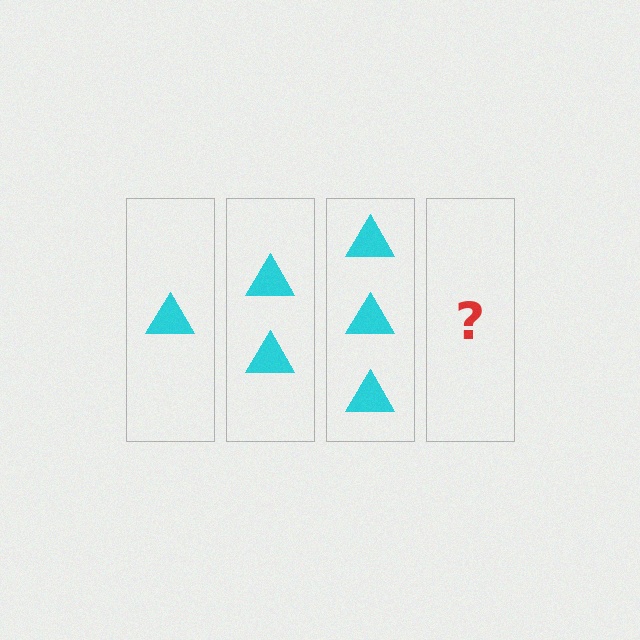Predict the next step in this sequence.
The next step is 4 triangles.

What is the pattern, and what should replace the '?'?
The pattern is that each step adds one more triangle. The '?' should be 4 triangles.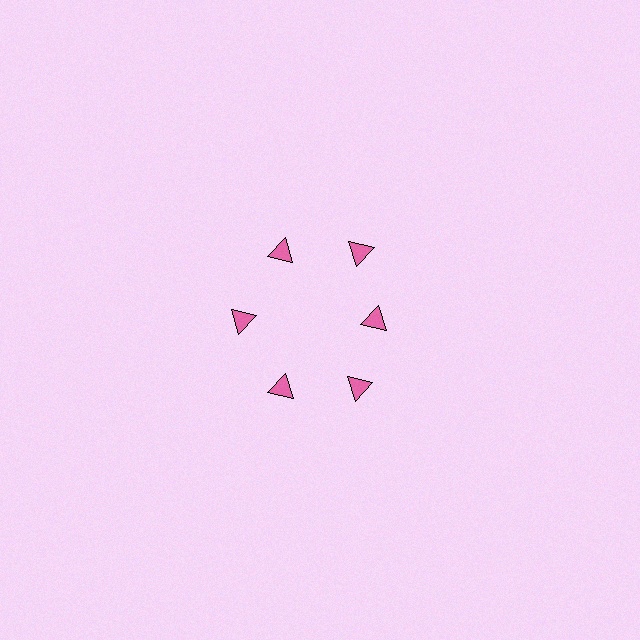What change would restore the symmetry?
The symmetry would be restored by moving it outward, back onto the ring so that all 6 triangles sit at equal angles and equal distance from the center.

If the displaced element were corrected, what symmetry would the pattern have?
It would have 6-fold rotational symmetry — the pattern would map onto itself every 60 degrees.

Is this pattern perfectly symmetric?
No. The 6 pink triangles are arranged in a ring, but one element near the 3 o'clock position is pulled inward toward the center, breaking the 6-fold rotational symmetry.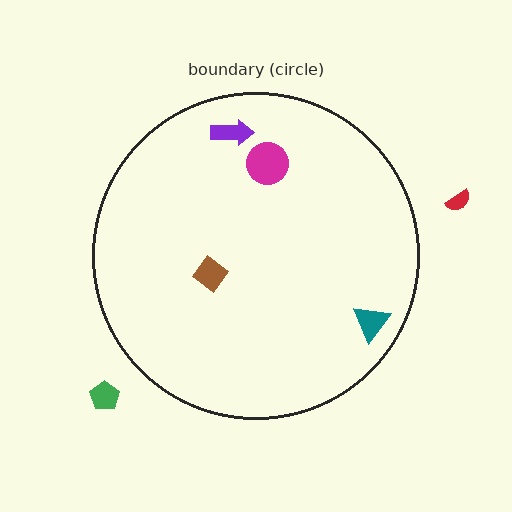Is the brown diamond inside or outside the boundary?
Inside.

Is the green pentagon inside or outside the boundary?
Outside.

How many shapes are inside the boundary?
4 inside, 2 outside.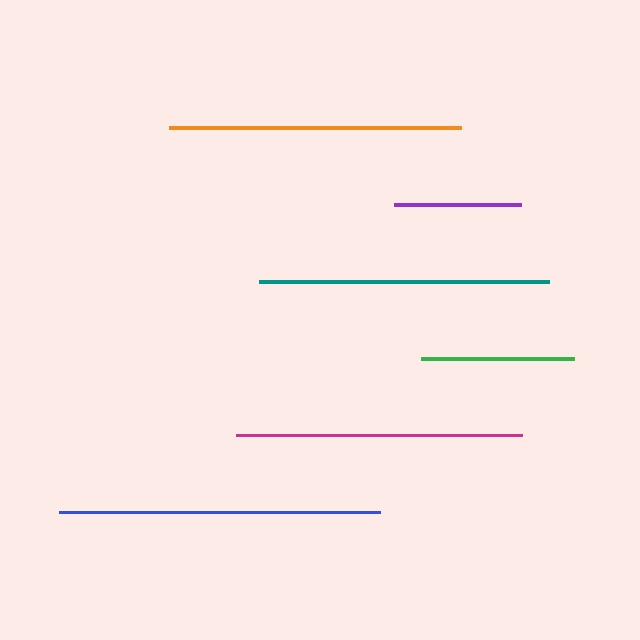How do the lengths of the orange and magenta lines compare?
The orange and magenta lines are approximately the same length.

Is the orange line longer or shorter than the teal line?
The orange line is longer than the teal line.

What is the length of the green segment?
The green segment is approximately 154 pixels long.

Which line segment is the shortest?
The purple line is the shortest at approximately 127 pixels.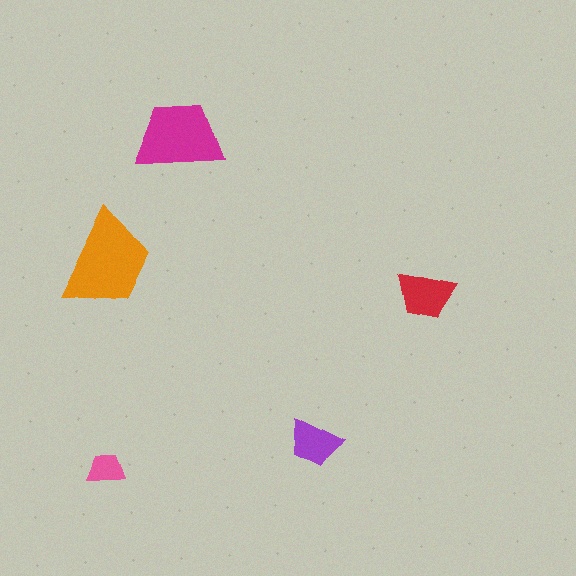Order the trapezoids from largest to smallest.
the orange one, the magenta one, the red one, the purple one, the pink one.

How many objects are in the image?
There are 5 objects in the image.